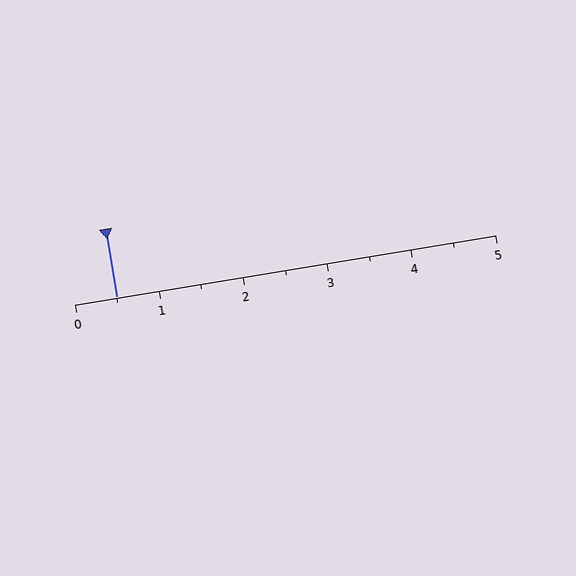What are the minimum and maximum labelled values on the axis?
The axis runs from 0 to 5.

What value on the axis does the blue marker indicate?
The marker indicates approximately 0.5.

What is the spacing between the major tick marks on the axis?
The major ticks are spaced 1 apart.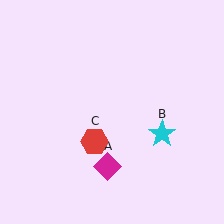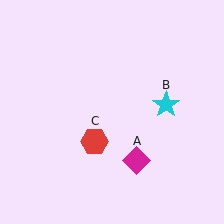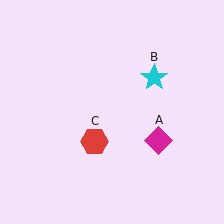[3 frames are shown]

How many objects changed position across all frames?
2 objects changed position: magenta diamond (object A), cyan star (object B).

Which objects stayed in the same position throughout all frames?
Red hexagon (object C) remained stationary.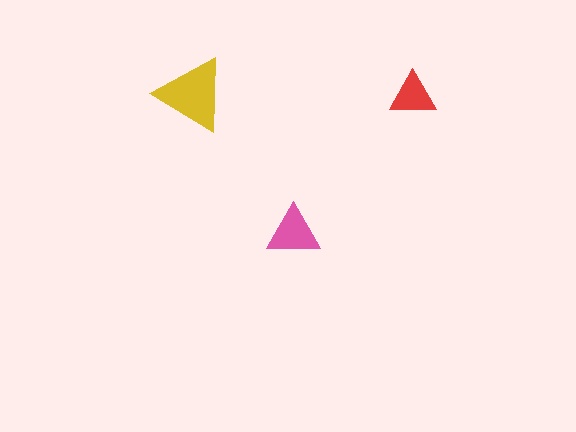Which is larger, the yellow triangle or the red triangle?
The yellow one.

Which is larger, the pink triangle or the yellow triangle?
The yellow one.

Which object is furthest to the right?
The red triangle is rightmost.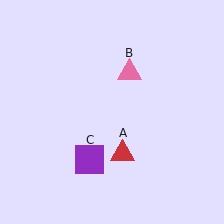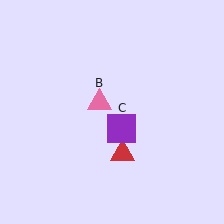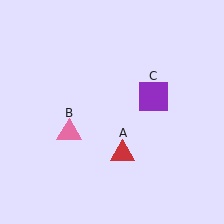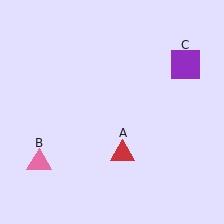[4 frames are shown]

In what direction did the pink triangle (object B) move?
The pink triangle (object B) moved down and to the left.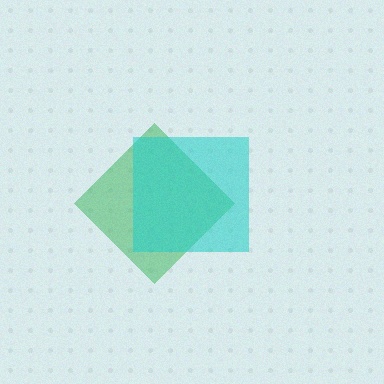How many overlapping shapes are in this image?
There are 2 overlapping shapes in the image.